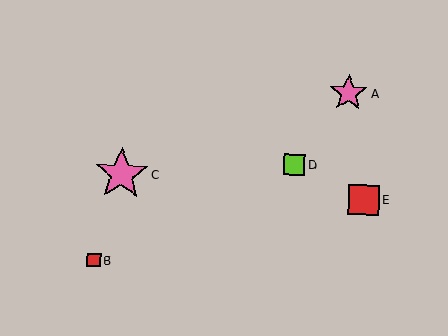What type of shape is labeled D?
Shape D is a lime square.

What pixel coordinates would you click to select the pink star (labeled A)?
Click at (349, 93) to select the pink star A.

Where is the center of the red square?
The center of the red square is at (364, 200).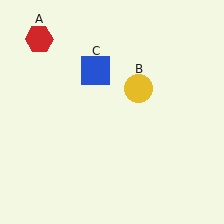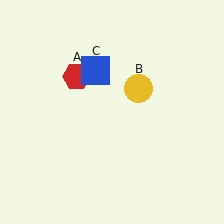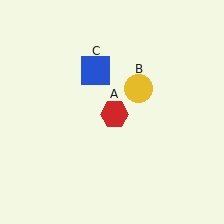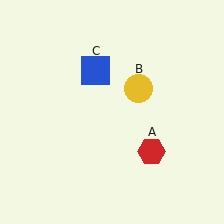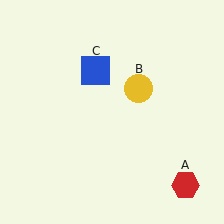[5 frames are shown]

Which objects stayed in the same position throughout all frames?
Yellow circle (object B) and blue square (object C) remained stationary.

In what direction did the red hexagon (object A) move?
The red hexagon (object A) moved down and to the right.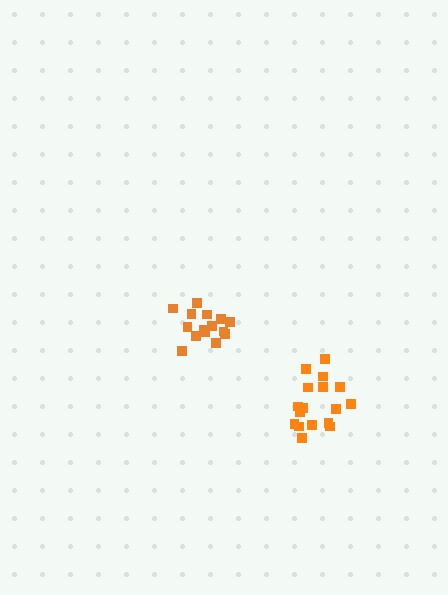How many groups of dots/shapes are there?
There are 2 groups.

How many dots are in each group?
Group 1: 15 dots, Group 2: 17 dots (32 total).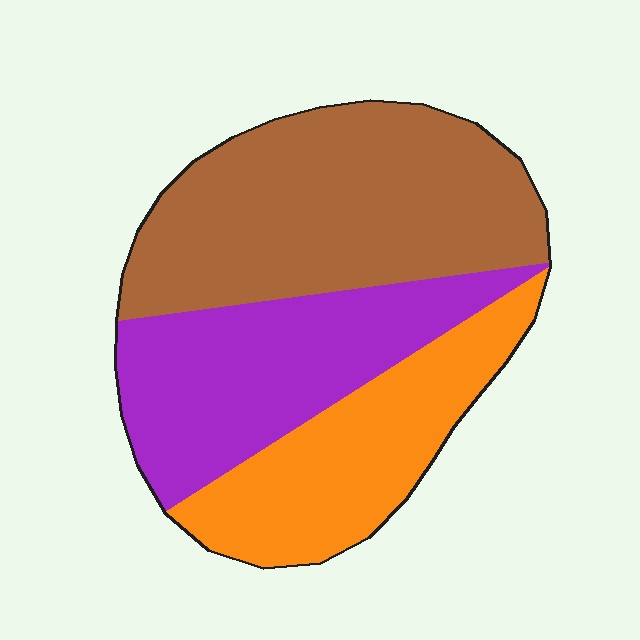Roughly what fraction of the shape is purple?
Purple covers roughly 30% of the shape.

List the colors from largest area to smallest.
From largest to smallest: brown, purple, orange.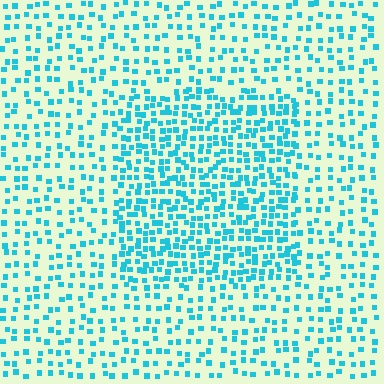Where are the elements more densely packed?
The elements are more densely packed inside the rectangle boundary.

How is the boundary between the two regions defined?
The boundary is defined by a change in element density (approximately 1.9x ratio). All elements are the same color, size, and shape.